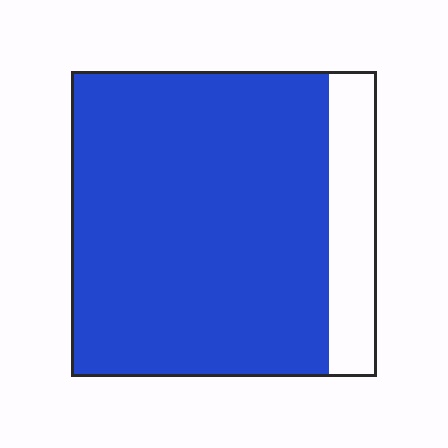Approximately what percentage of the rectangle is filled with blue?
Approximately 85%.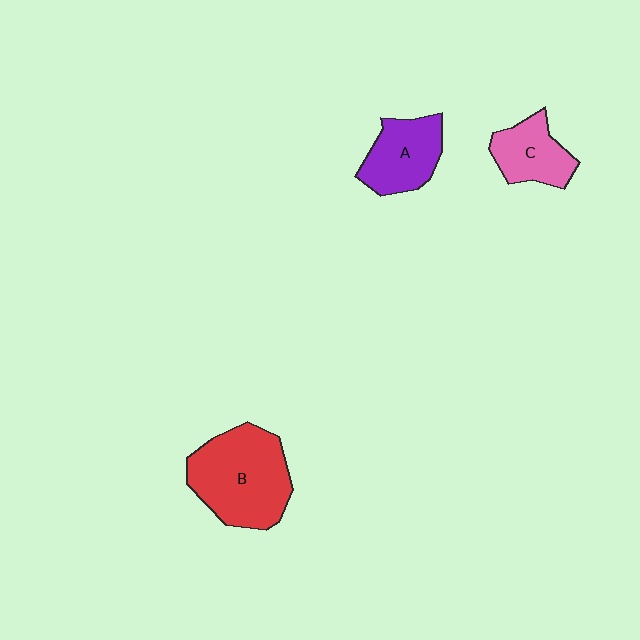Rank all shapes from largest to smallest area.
From largest to smallest: B (red), A (purple), C (pink).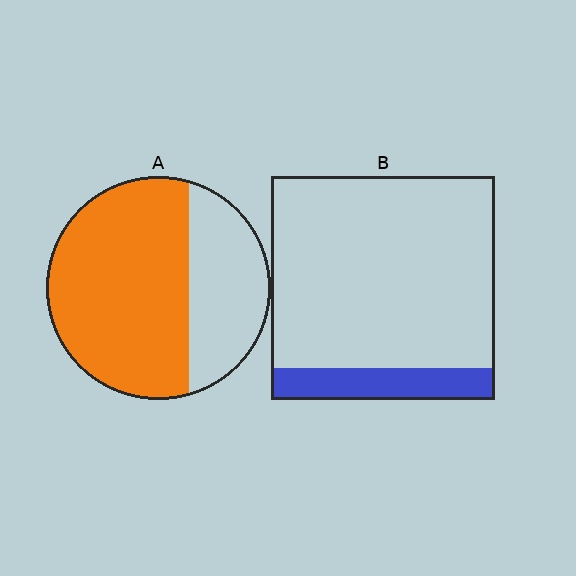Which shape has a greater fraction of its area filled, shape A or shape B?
Shape A.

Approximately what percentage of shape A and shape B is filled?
A is approximately 65% and B is approximately 15%.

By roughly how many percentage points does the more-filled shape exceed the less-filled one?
By roughly 55 percentage points (A over B).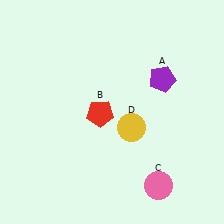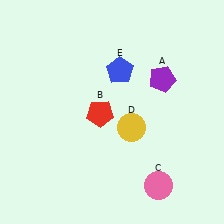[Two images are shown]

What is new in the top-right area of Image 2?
A blue pentagon (E) was added in the top-right area of Image 2.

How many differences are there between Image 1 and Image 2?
There is 1 difference between the two images.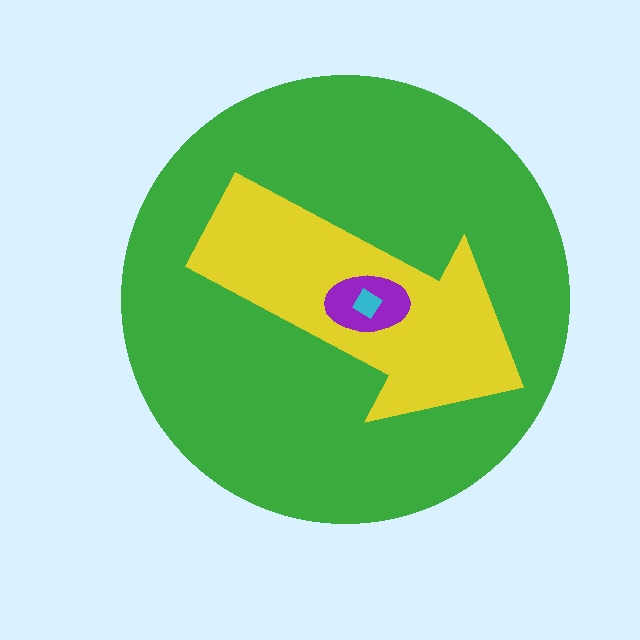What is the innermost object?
The cyan diamond.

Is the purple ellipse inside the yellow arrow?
Yes.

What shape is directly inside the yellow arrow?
The purple ellipse.